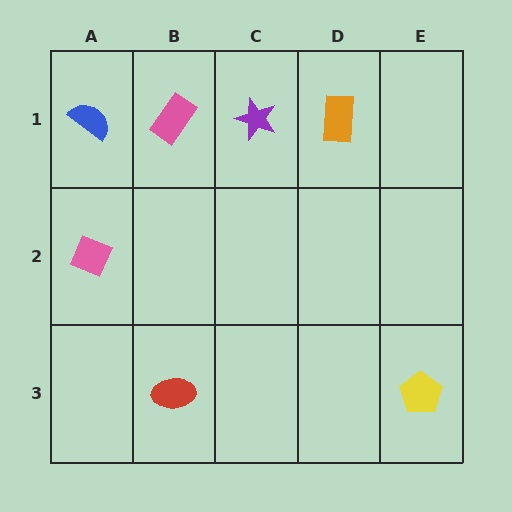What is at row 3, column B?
A red ellipse.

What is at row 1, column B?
A pink rectangle.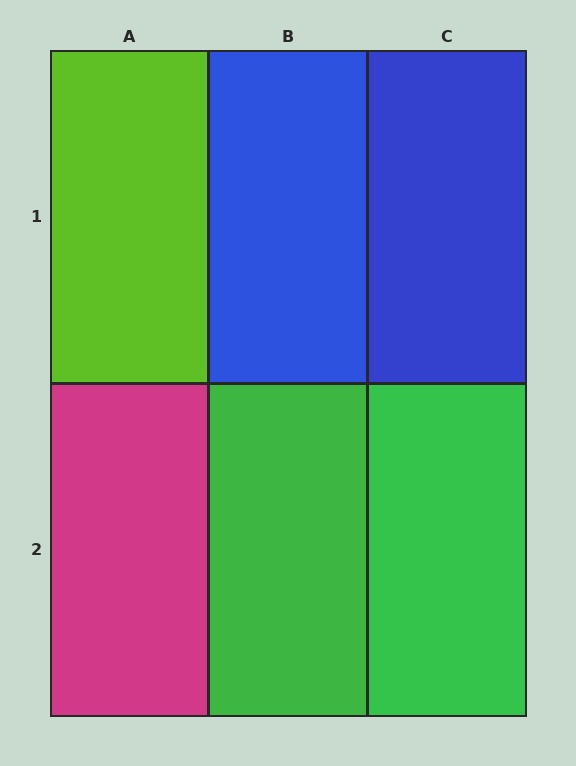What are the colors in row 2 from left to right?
Magenta, green, green.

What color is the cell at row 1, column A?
Lime.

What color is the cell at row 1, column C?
Blue.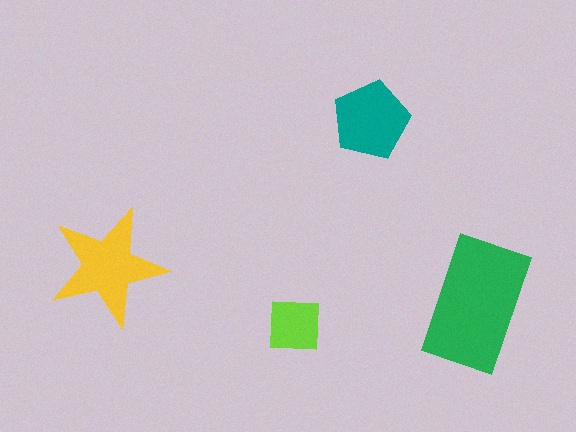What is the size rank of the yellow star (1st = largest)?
2nd.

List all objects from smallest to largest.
The lime square, the teal pentagon, the yellow star, the green rectangle.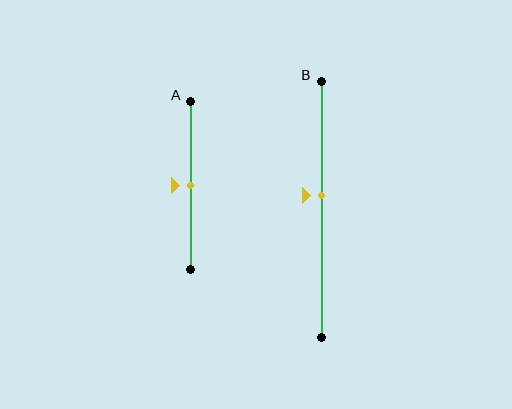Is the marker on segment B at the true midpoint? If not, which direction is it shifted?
No, the marker on segment B is shifted upward by about 6% of the segment length.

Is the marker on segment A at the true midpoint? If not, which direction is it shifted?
Yes, the marker on segment A is at the true midpoint.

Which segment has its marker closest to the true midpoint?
Segment A has its marker closest to the true midpoint.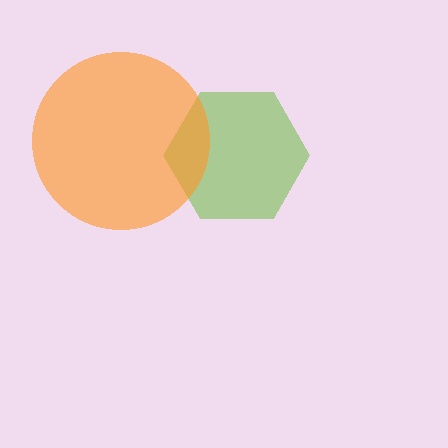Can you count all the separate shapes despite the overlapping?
Yes, there are 2 separate shapes.